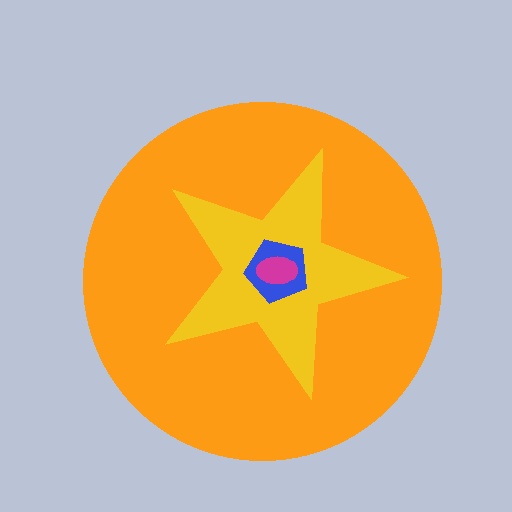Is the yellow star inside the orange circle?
Yes.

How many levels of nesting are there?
4.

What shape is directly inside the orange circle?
The yellow star.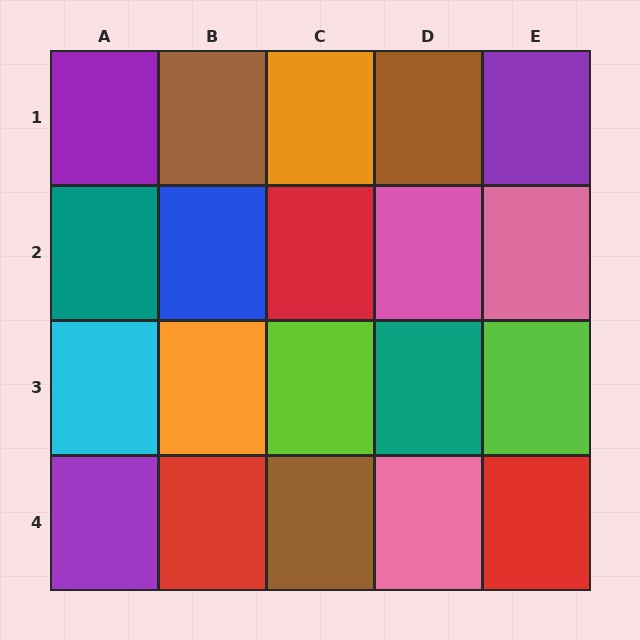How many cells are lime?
2 cells are lime.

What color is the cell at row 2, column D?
Pink.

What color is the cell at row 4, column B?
Red.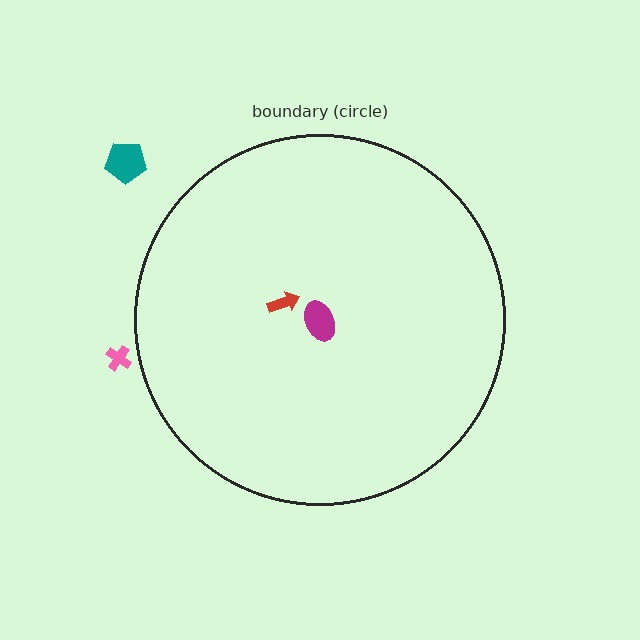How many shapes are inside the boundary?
2 inside, 2 outside.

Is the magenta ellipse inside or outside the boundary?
Inside.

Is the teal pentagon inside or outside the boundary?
Outside.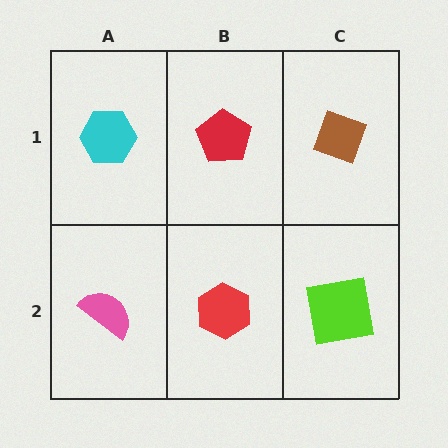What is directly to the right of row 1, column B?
A brown diamond.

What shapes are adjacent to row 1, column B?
A red hexagon (row 2, column B), a cyan hexagon (row 1, column A), a brown diamond (row 1, column C).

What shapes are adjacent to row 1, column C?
A lime square (row 2, column C), a red pentagon (row 1, column B).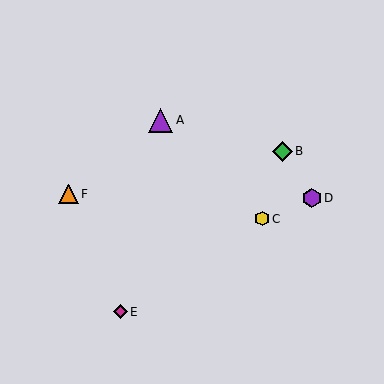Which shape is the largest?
The purple triangle (labeled A) is the largest.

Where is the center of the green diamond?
The center of the green diamond is at (282, 151).